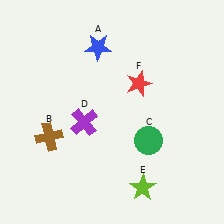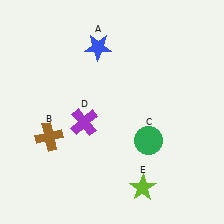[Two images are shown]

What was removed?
The red star (F) was removed in Image 2.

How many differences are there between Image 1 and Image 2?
There is 1 difference between the two images.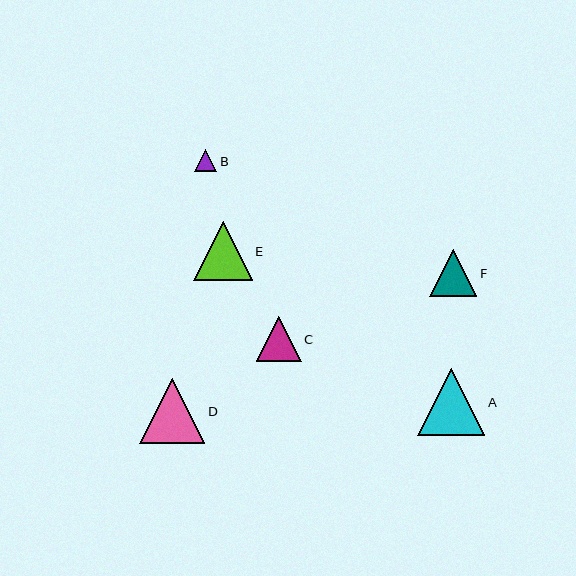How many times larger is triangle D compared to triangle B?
Triangle D is approximately 3.0 times the size of triangle B.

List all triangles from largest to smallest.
From largest to smallest: A, D, E, F, C, B.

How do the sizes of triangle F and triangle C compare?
Triangle F and triangle C are approximately the same size.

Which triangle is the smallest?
Triangle B is the smallest with a size of approximately 22 pixels.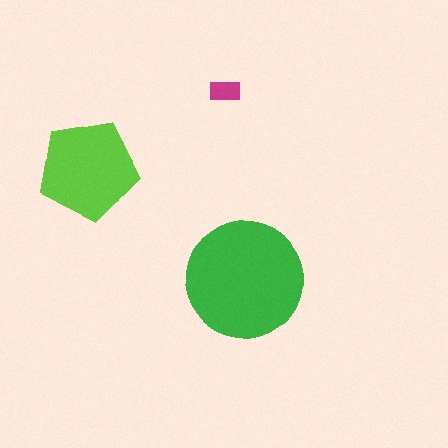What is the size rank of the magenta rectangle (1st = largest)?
3rd.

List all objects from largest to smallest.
The green circle, the lime pentagon, the magenta rectangle.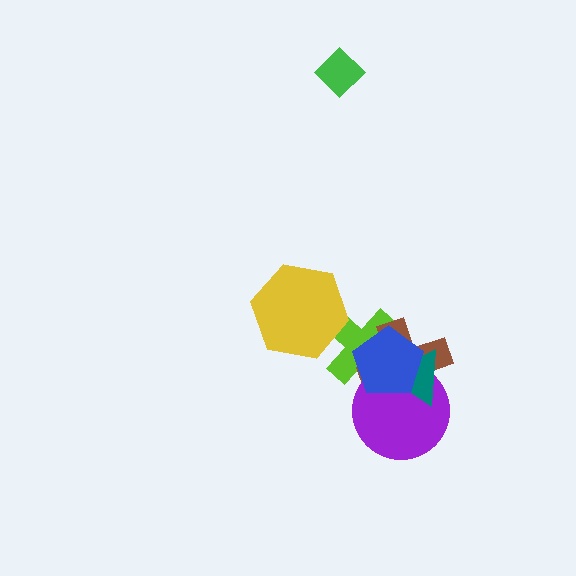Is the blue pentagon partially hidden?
No, no other shape covers it.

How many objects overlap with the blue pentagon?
4 objects overlap with the blue pentagon.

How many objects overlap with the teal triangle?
4 objects overlap with the teal triangle.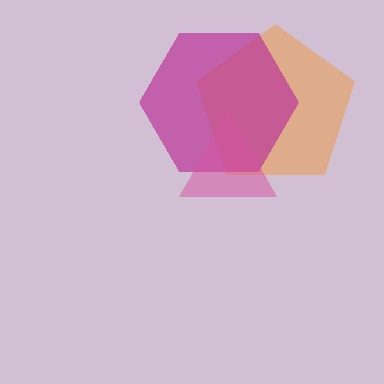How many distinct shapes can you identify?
There are 3 distinct shapes: an orange pentagon, a magenta hexagon, a pink triangle.